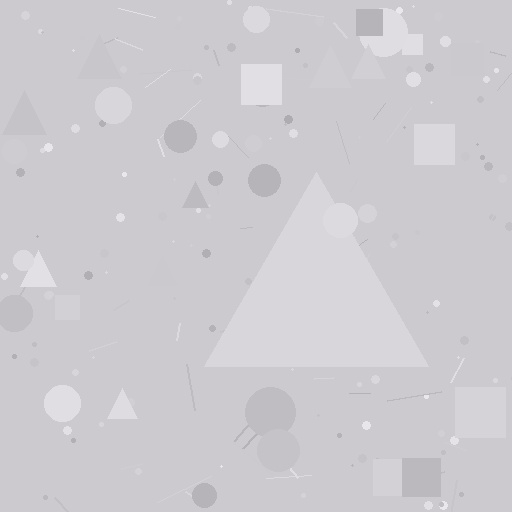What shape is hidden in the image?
A triangle is hidden in the image.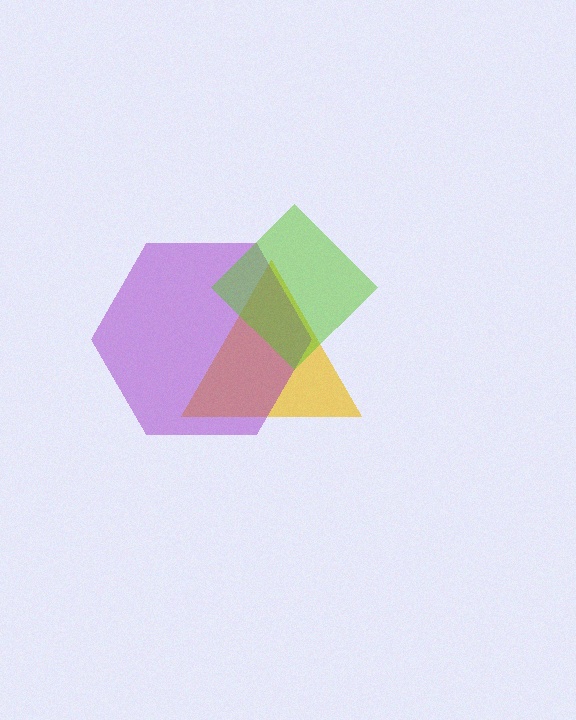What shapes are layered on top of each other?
The layered shapes are: a yellow triangle, a purple hexagon, a lime diamond.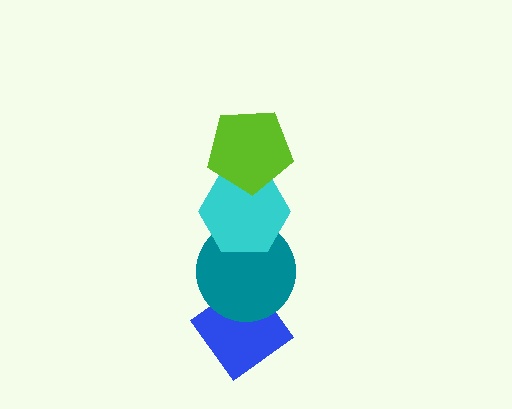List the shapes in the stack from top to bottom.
From top to bottom: the lime pentagon, the cyan hexagon, the teal circle, the blue diamond.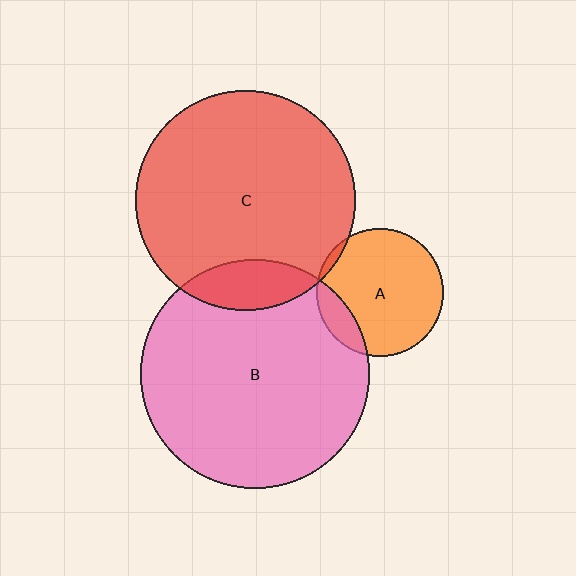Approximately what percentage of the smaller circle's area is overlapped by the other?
Approximately 5%.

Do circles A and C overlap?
Yes.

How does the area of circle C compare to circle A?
Approximately 2.9 times.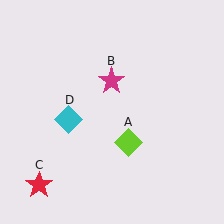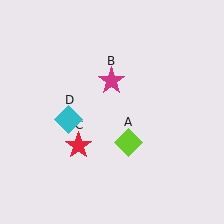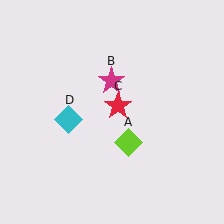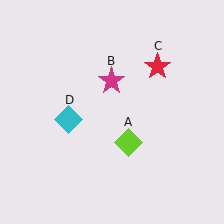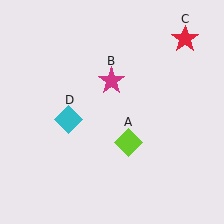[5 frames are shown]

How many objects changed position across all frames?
1 object changed position: red star (object C).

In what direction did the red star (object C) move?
The red star (object C) moved up and to the right.